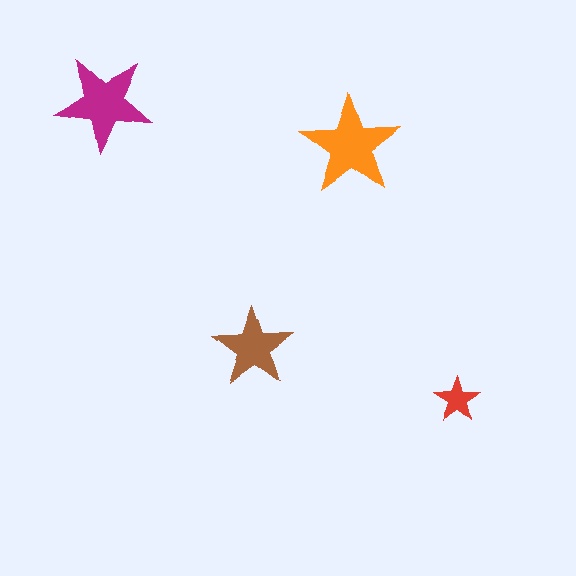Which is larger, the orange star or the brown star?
The orange one.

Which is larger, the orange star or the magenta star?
The orange one.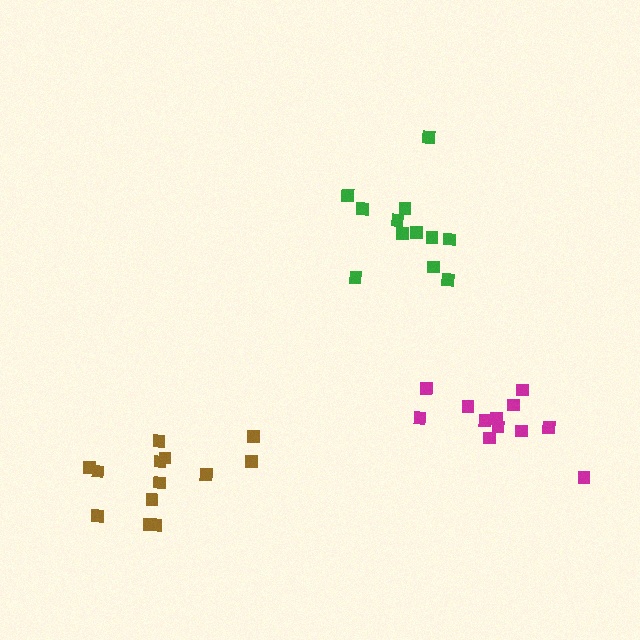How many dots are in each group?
Group 1: 12 dots, Group 2: 13 dots, Group 3: 12 dots (37 total).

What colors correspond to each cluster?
The clusters are colored: green, brown, magenta.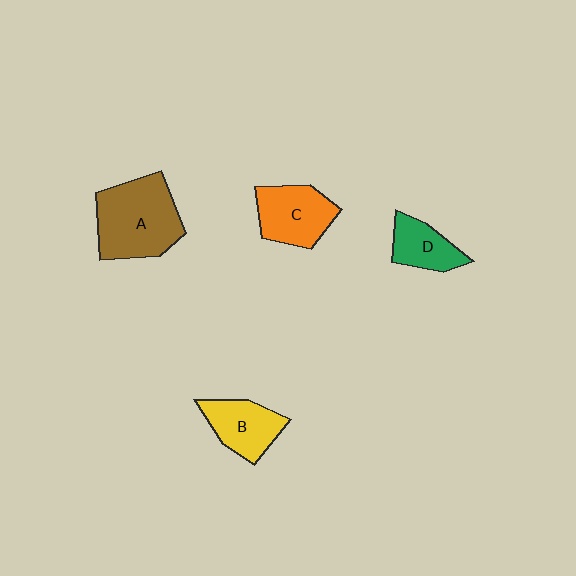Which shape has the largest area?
Shape A (brown).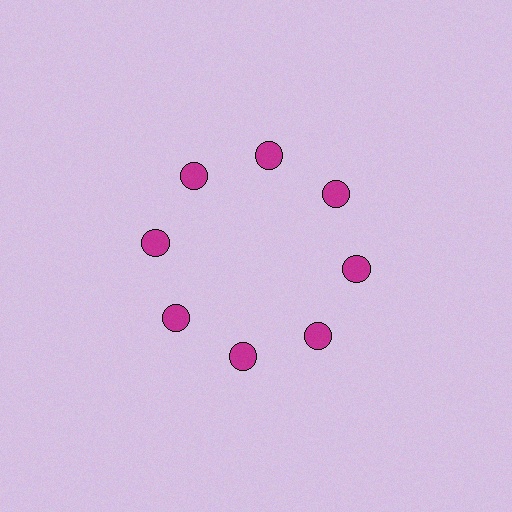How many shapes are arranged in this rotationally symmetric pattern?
There are 8 shapes, arranged in 8 groups of 1.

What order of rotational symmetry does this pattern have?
This pattern has 8-fold rotational symmetry.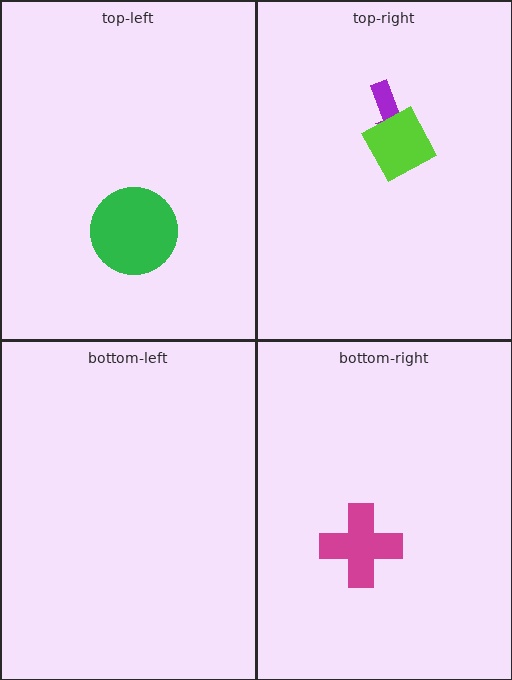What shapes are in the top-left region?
The green circle.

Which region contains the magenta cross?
The bottom-right region.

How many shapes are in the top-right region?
2.